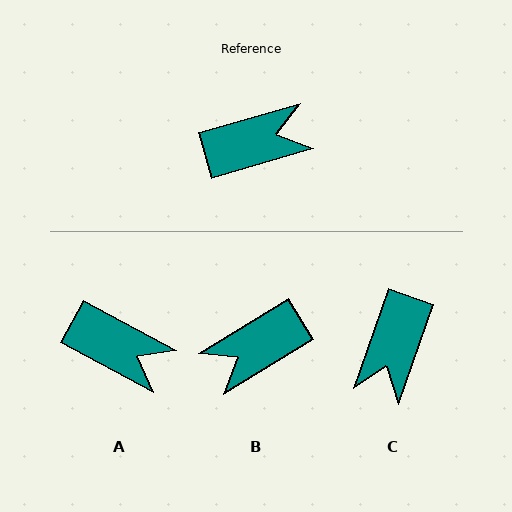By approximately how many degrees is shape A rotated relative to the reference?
Approximately 44 degrees clockwise.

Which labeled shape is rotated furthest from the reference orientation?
B, about 165 degrees away.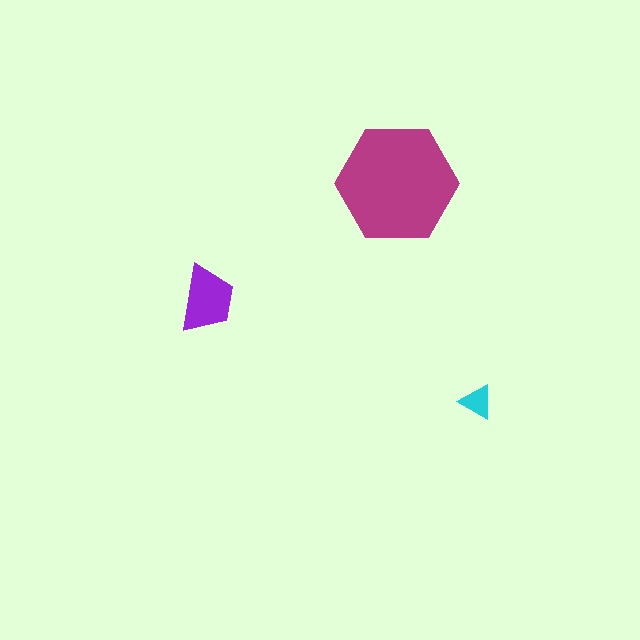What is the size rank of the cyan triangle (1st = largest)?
3rd.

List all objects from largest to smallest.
The magenta hexagon, the purple trapezoid, the cyan triangle.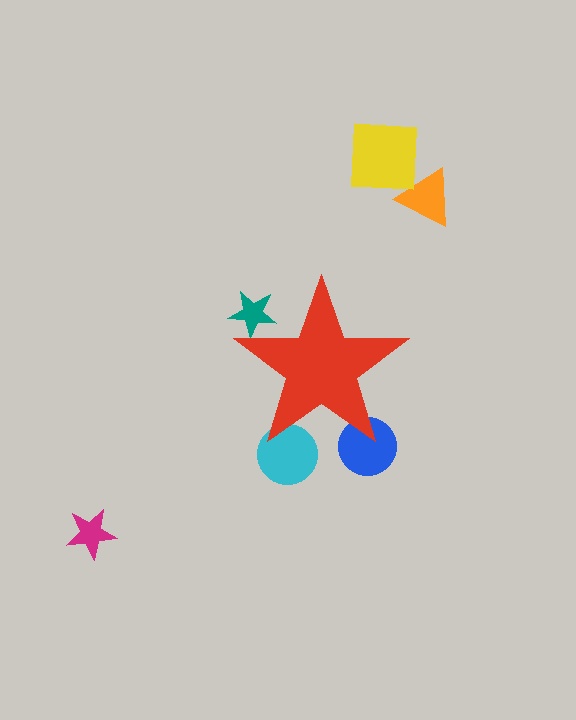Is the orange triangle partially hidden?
No, the orange triangle is fully visible.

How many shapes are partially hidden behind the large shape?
3 shapes are partially hidden.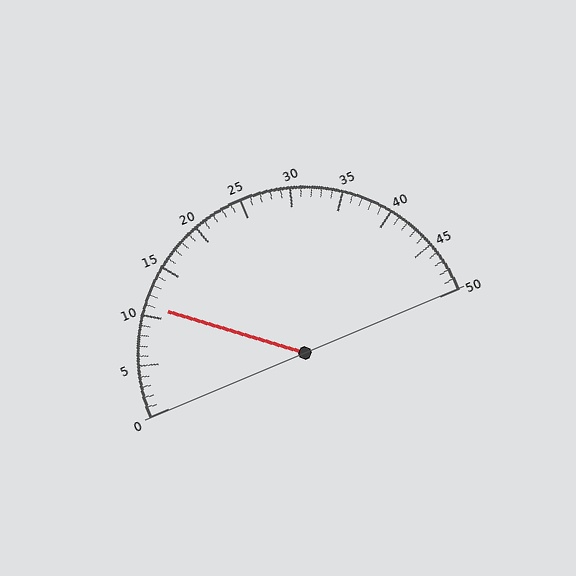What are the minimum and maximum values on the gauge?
The gauge ranges from 0 to 50.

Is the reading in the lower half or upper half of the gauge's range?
The reading is in the lower half of the range (0 to 50).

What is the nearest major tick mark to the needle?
The nearest major tick mark is 10.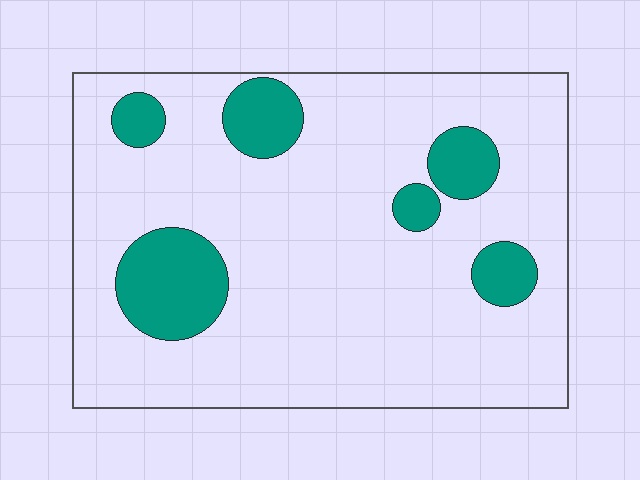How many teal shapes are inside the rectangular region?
6.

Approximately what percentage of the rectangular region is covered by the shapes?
Approximately 15%.